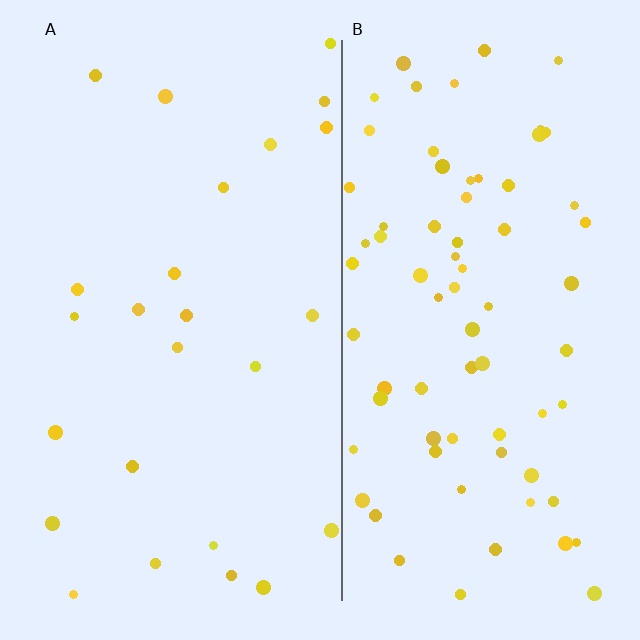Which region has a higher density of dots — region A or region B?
B (the right).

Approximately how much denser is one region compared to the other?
Approximately 3.0× — region B over region A.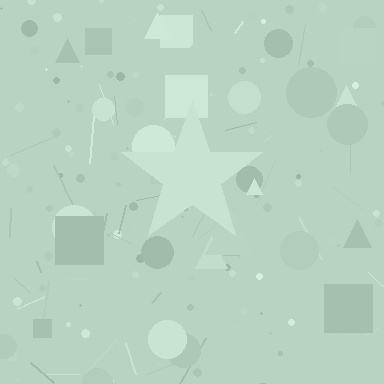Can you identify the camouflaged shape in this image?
The camouflaged shape is a star.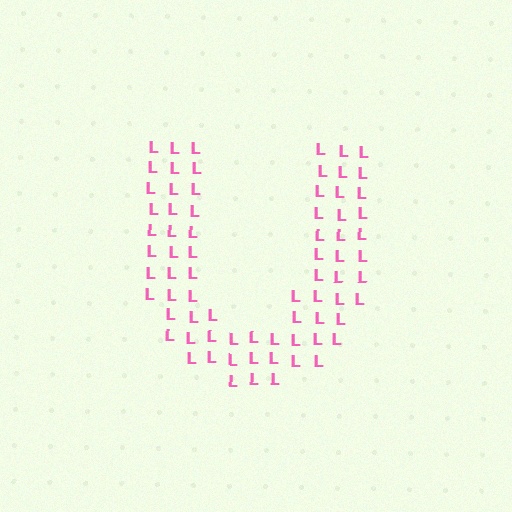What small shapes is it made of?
It is made of small letter L's.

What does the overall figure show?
The overall figure shows the letter U.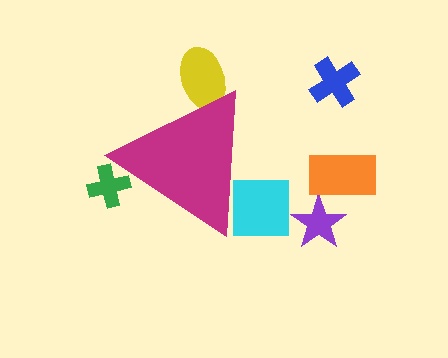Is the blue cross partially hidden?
No, the blue cross is fully visible.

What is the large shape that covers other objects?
A magenta triangle.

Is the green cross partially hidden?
Yes, the green cross is partially hidden behind the magenta triangle.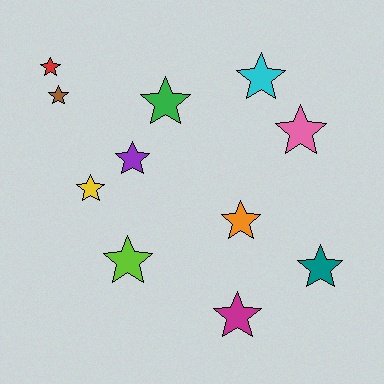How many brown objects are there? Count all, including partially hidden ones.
There is 1 brown object.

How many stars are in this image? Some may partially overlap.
There are 11 stars.